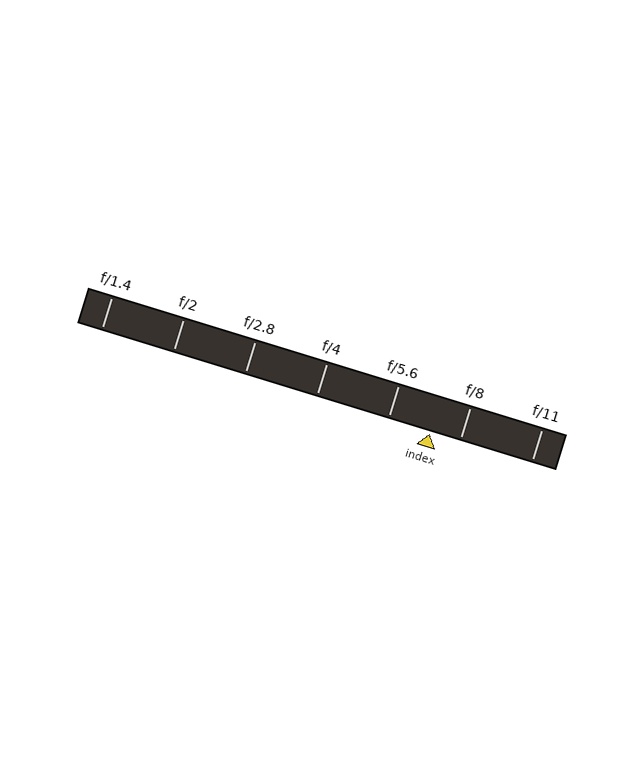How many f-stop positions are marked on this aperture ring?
There are 7 f-stop positions marked.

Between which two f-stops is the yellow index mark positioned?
The index mark is between f/5.6 and f/8.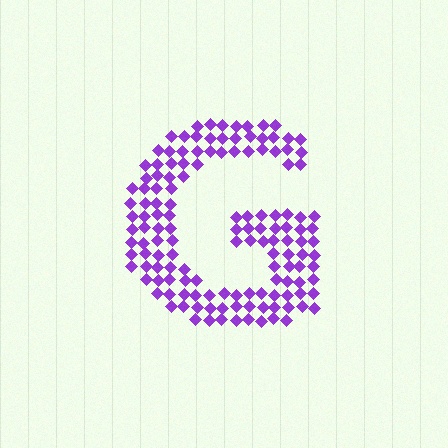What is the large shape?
The large shape is the letter G.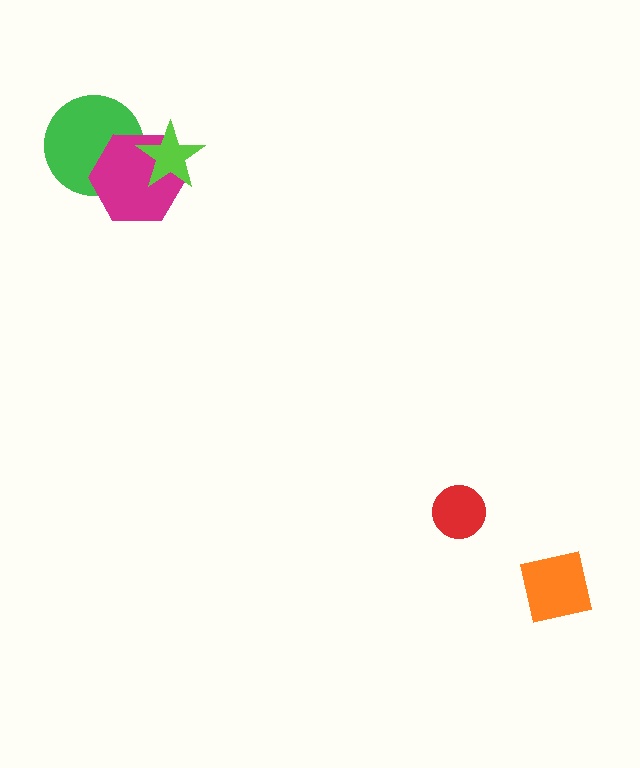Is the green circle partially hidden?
Yes, it is partially covered by another shape.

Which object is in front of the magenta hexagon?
The lime star is in front of the magenta hexagon.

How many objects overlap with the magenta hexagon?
2 objects overlap with the magenta hexagon.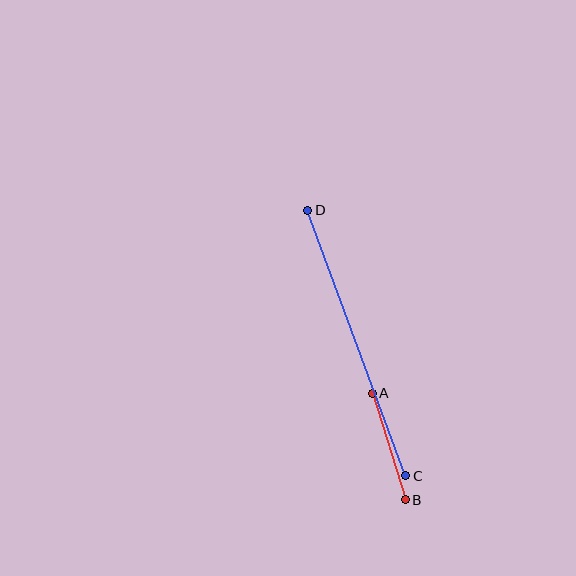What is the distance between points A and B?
The distance is approximately 111 pixels.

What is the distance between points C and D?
The distance is approximately 283 pixels.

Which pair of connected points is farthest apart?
Points C and D are farthest apart.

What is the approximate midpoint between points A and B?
The midpoint is at approximately (389, 446) pixels.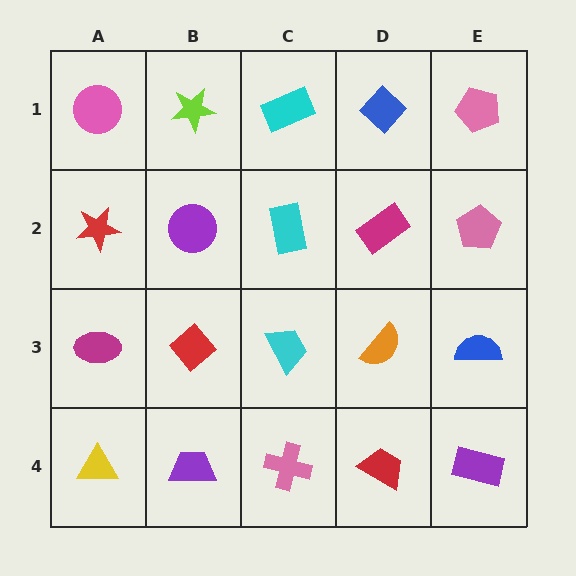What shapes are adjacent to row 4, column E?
A blue semicircle (row 3, column E), a red trapezoid (row 4, column D).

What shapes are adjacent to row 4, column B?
A red diamond (row 3, column B), a yellow triangle (row 4, column A), a pink cross (row 4, column C).